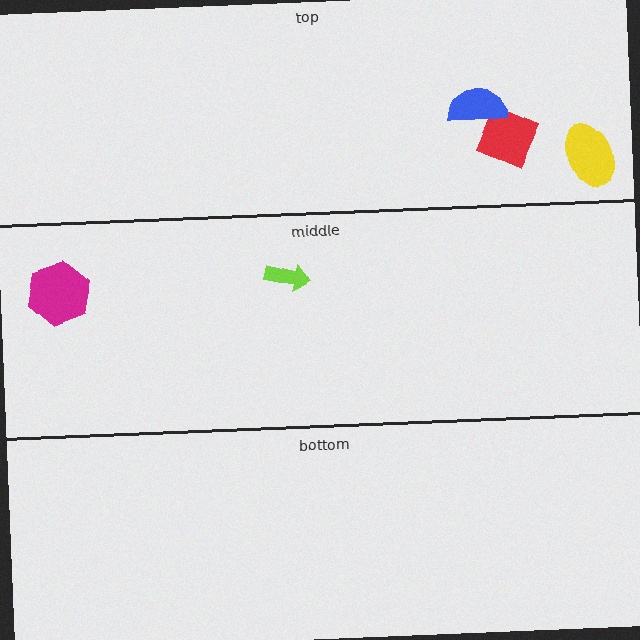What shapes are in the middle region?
The magenta hexagon, the lime arrow.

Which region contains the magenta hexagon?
The middle region.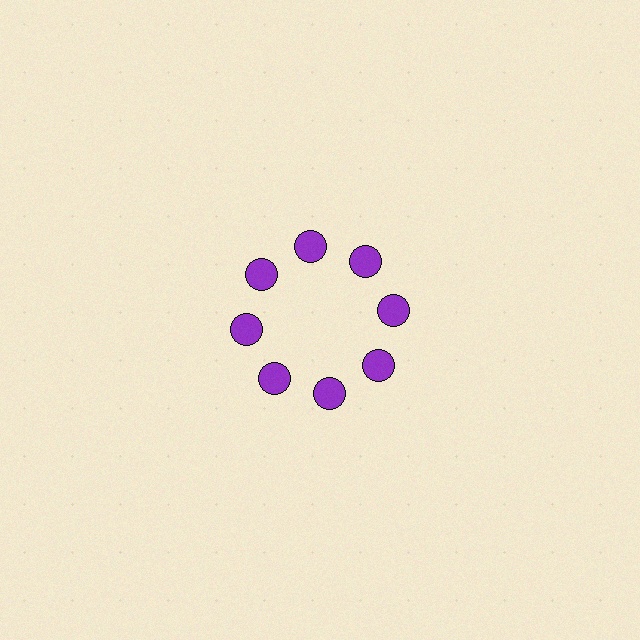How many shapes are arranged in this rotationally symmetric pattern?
There are 8 shapes, arranged in 8 groups of 1.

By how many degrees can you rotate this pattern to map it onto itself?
The pattern maps onto itself every 45 degrees of rotation.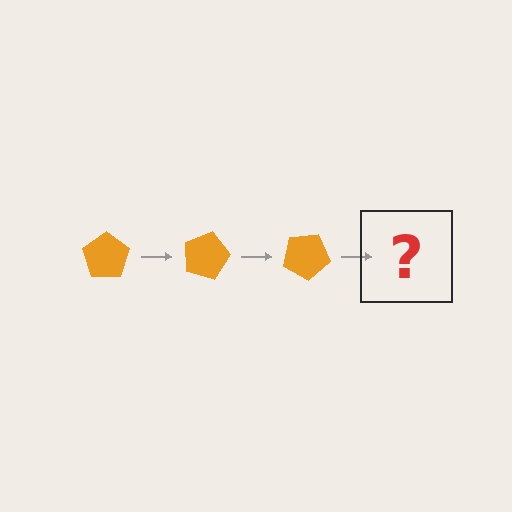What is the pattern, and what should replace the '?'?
The pattern is that the pentagon rotates 15 degrees each step. The '?' should be an orange pentagon rotated 45 degrees.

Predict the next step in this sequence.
The next step is an orange pentagon rotated 45 degrees.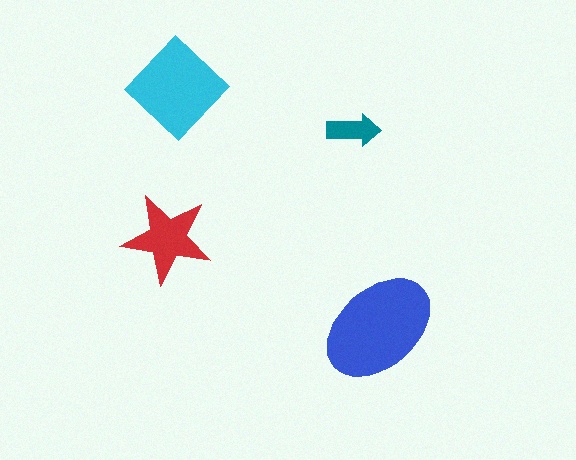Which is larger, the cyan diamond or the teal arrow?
The cyan diamond.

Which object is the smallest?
The teal arrow.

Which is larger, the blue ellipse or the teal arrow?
The blue ellipse.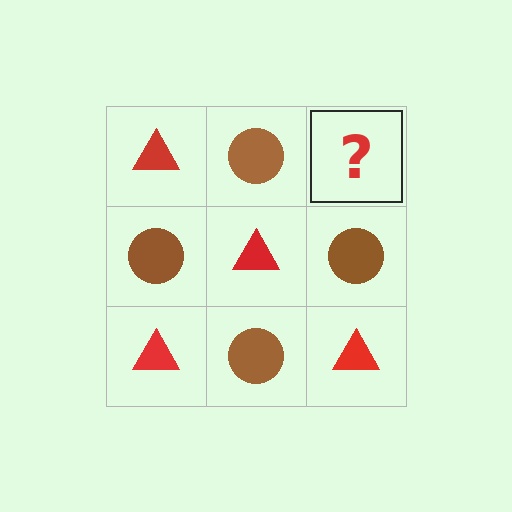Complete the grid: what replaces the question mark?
The question mark should be replaced with a red triangle.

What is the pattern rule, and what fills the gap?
The rule is that it alternates red triangle and brown circle in a checkerboard pattern. The gap should be filled with a red triangle.